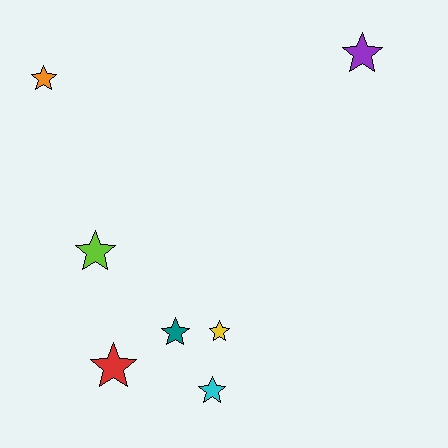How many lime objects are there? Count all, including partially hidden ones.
There is 1 lime object.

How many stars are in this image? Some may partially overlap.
There are 7 stars.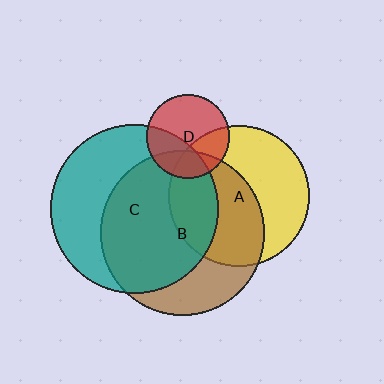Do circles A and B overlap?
Yes.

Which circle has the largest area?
Circle C (teal).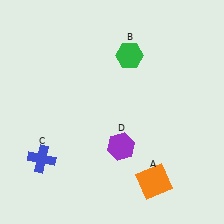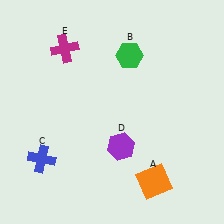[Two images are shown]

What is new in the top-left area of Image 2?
A magenta cross (E) was added in the top-left area of Image 2.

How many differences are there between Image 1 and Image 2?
There is 1 difference between the two images.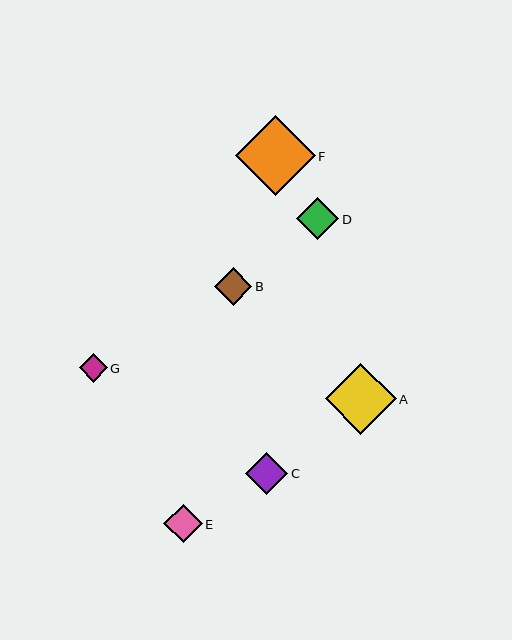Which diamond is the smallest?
Diamond G is the smallest with a size of approximately 28 pixels.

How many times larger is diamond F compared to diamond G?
Diamond F is approximately 2.8 times the size of diamond G.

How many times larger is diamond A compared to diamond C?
Diamond A is approximately 1.7 times the size of diamond C.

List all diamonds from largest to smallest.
From largest to smallest: F, A, D, C, E, B, G.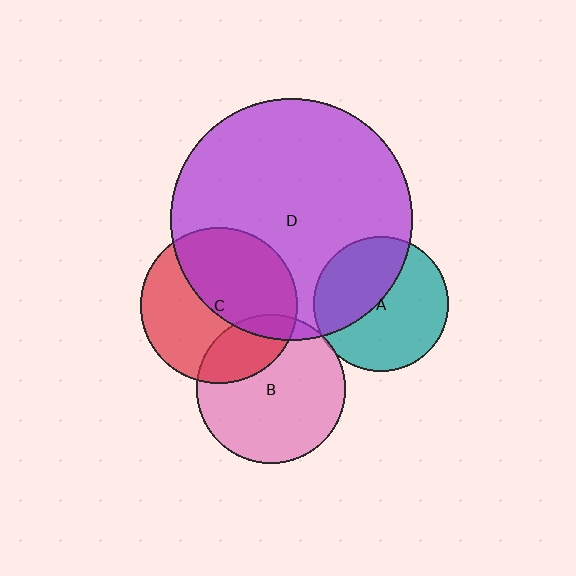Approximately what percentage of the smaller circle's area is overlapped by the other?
Approximately 50%.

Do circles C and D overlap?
Yes.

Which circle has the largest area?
Circle D (purple).